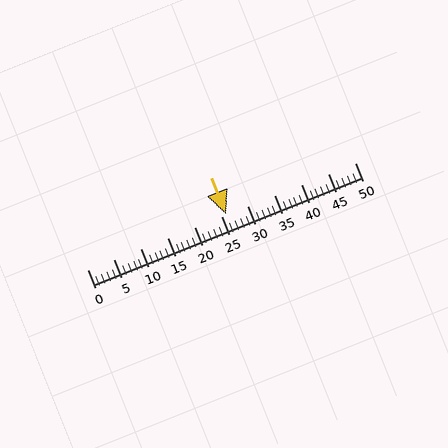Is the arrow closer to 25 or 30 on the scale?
The arrow is closer to 25.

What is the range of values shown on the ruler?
The ruler shows values from 0 to 50.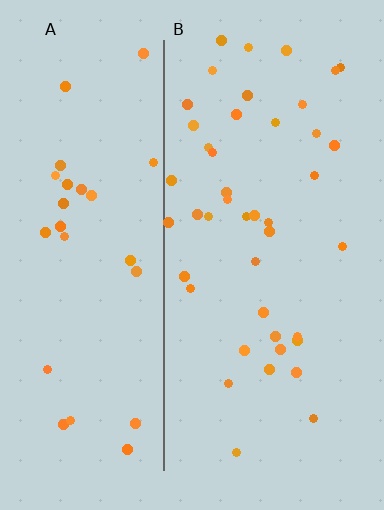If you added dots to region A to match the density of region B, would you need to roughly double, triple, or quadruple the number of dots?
Approximately double.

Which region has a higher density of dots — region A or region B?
B (the right).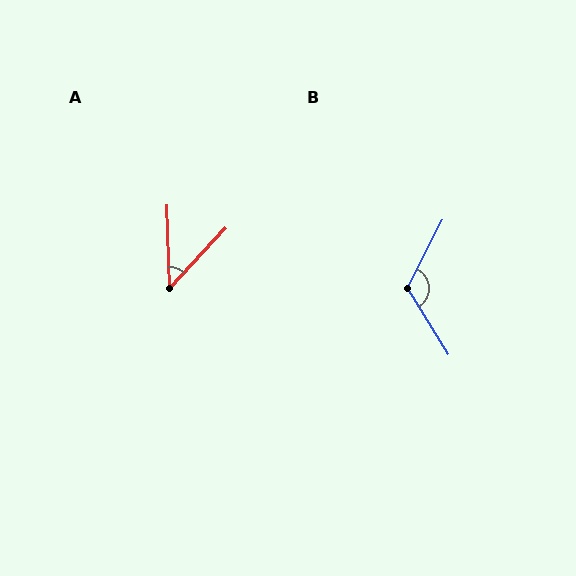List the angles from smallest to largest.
A (45°), B (121°).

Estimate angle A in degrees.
Approximately 45 degrees.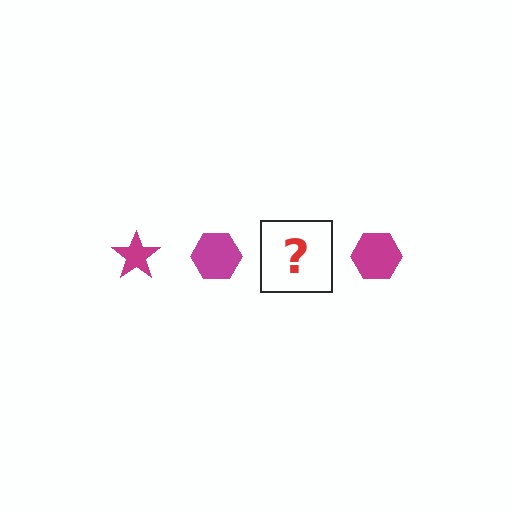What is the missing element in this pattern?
The missing element is a magenta star.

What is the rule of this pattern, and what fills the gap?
The rule is that the pattern cycles through star, hexagon shapes in magenta. The gap should be filled with a magenta star.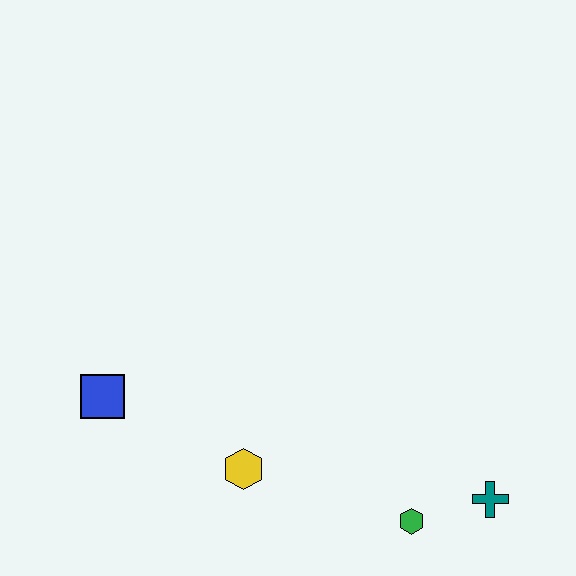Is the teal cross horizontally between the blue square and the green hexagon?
No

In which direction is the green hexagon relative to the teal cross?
The green hexagon is to the left of the teal cross.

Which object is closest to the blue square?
The yellow hexagon is closest to the blue square.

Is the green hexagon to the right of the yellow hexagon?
Yes